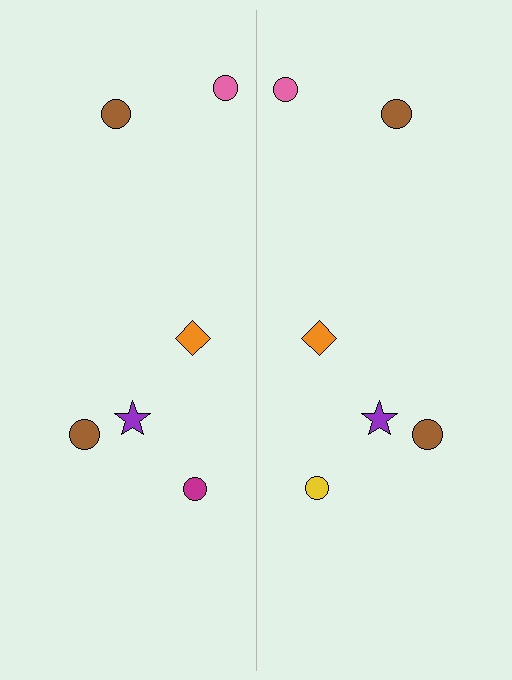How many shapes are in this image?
There are 12 shapes in this image.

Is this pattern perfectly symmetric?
No, the pattern is not perfectly symmetric. The yellow circle on the right side breaks the symmetry — its mirror counterpart is magenta.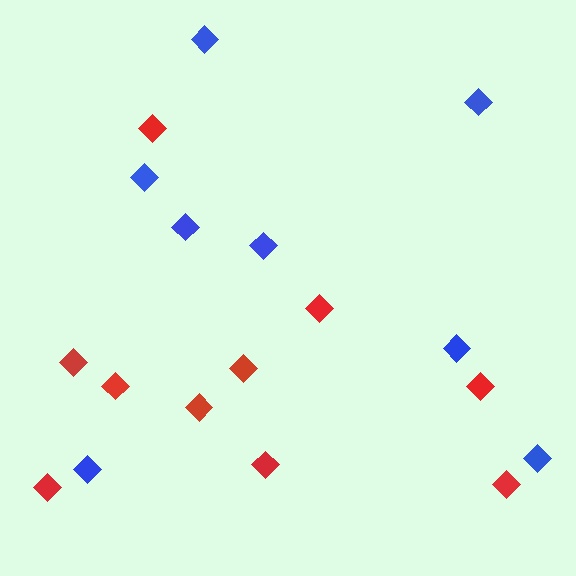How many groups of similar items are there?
There are 2 groups: one group of blue diamonds (8) and one group of red diamonds (10).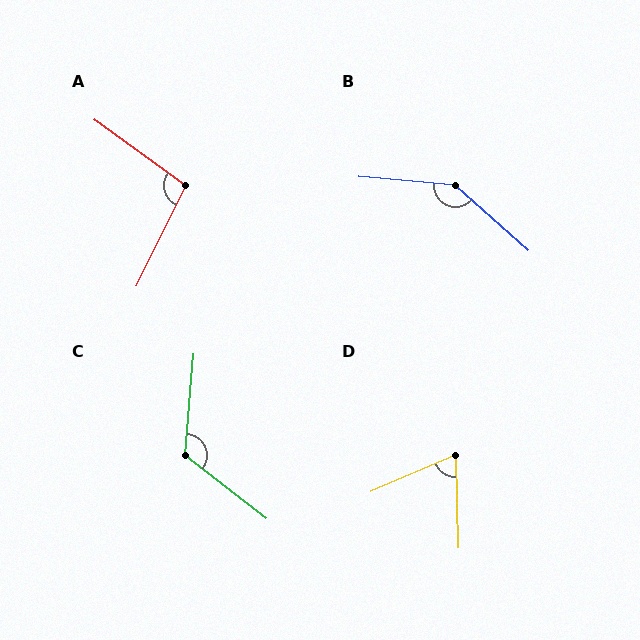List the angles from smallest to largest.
D (68°), A (99°), C (123°), B (143°).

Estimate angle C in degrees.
Approximately 123 degrees.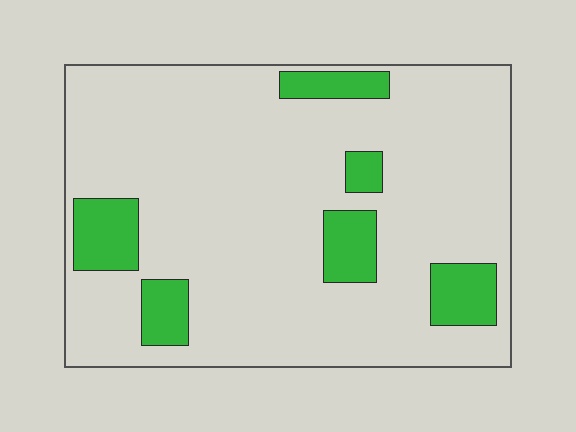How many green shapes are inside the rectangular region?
6.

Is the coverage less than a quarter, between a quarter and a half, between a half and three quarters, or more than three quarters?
Less than a quarter.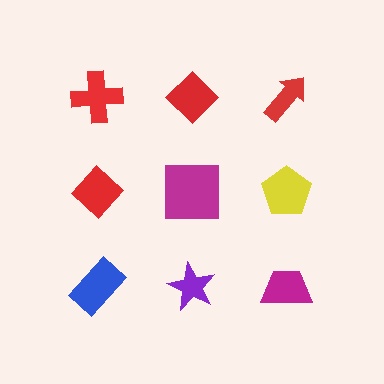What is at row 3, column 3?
A magenta trapezoid.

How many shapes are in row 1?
3 shapes.